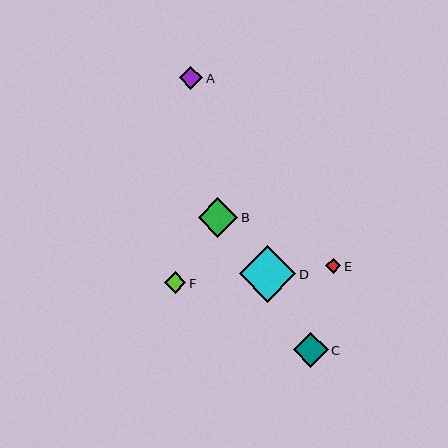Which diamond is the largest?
Diamond D is the largest with a size of approximately 56 pixels.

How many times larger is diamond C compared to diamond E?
Diamond C is approximately 2.3 times the size of diamond E.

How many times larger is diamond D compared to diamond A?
Diamond D is approximately 2.4 times the size of diamond A.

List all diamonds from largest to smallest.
From largest to smallest: D, B, C, A, F, E.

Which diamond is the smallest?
Diamond E is the smallest with a size of approximately 15 pixels.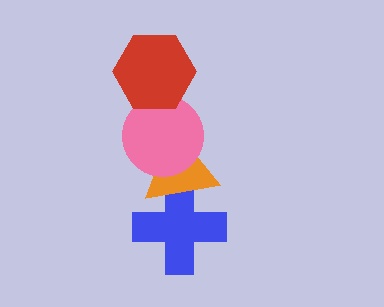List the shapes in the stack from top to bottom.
From top to bottom: the red hexagon, the pink circle, the orange triangle, the blue cross.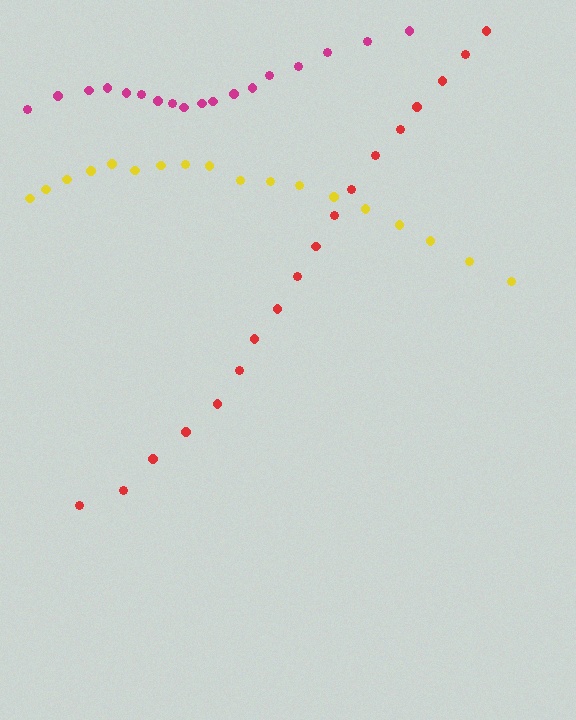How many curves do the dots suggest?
There are 3 distinct paths.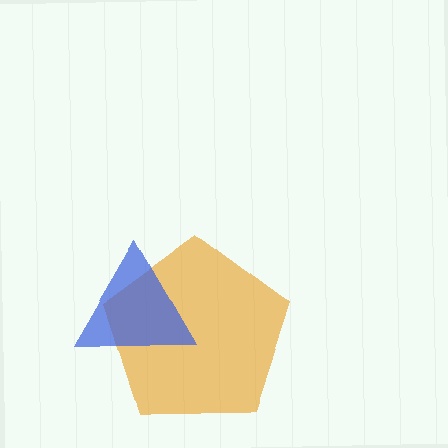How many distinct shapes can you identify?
There are 2 distinct shapes: an orange pentagon, a blue triangle.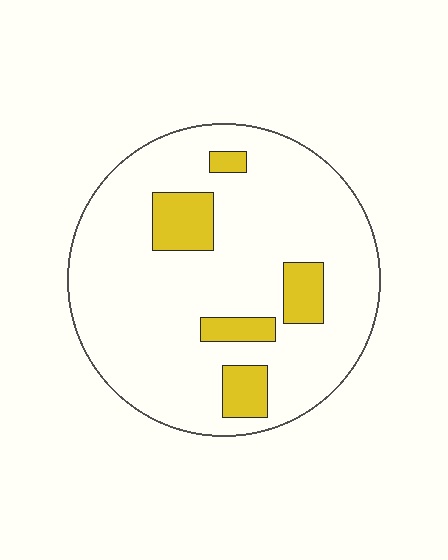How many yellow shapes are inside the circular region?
5.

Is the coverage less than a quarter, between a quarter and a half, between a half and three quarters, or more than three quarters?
Less than a quarter.